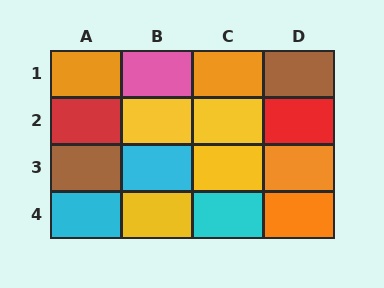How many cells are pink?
1 cell is pink.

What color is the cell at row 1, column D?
Brown.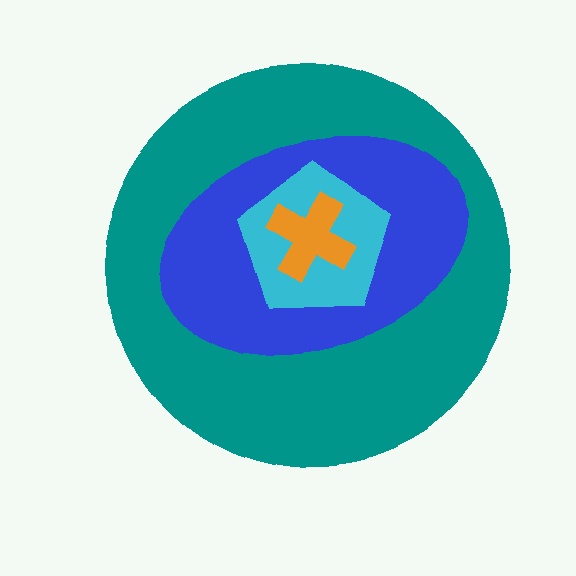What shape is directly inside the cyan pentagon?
The orange cross.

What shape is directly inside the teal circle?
The blue ellipse.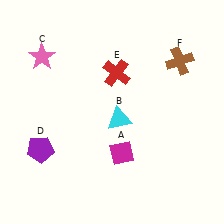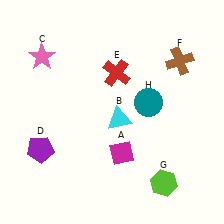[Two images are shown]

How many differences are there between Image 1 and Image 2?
There are 2 differences between the two images.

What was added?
A lime hexagon (G), a teal circle (H) were added in Image 2.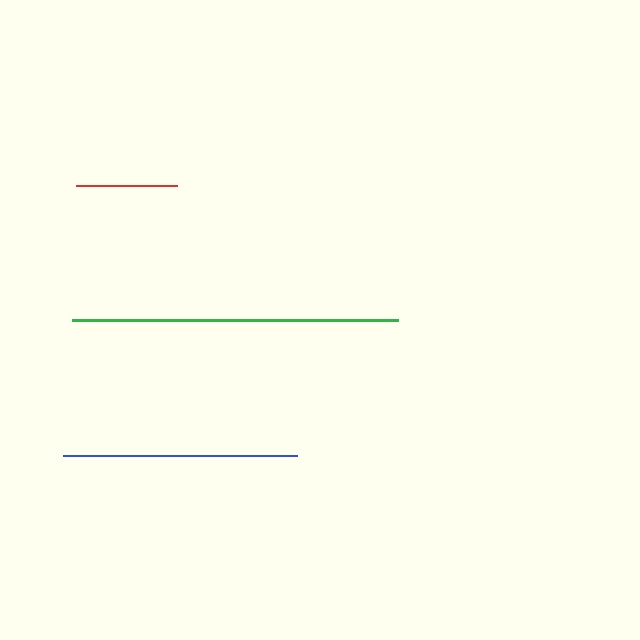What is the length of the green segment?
The green segment is approximately 326 pixels long.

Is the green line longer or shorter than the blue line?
The green line is longer than the blue line.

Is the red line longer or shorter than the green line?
The green line is longer than the red line.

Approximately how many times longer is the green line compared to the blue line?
The green line is approximately 1.4 times the length of the blue line.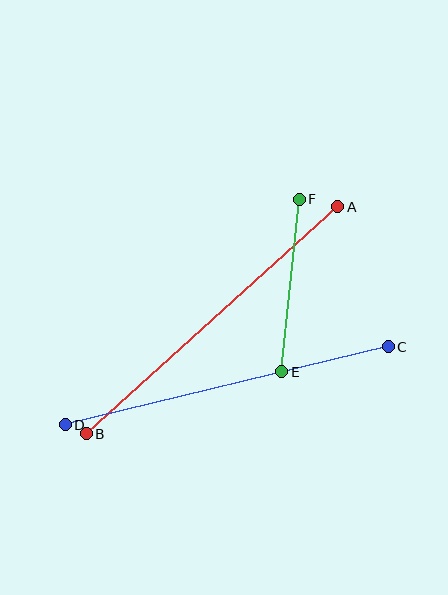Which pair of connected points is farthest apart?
Points A and B are farthest apart.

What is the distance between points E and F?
The distance is approximately 173 pixels.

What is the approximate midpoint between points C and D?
The midpoint is at approximately (227, 386) pixels.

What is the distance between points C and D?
The distance is approximately 332 pixels.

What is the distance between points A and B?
The distance is approximately 339 pixels.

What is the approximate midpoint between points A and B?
The midpoint is at approximately (212, 320) pixels.